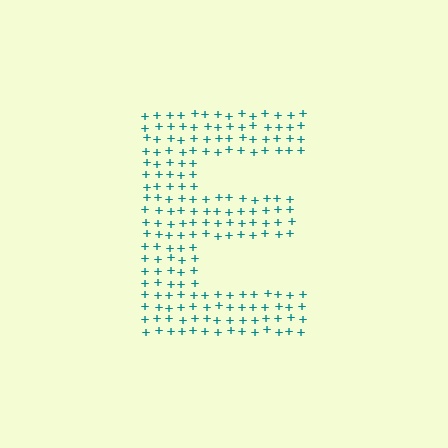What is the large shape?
The large shape is the letter E.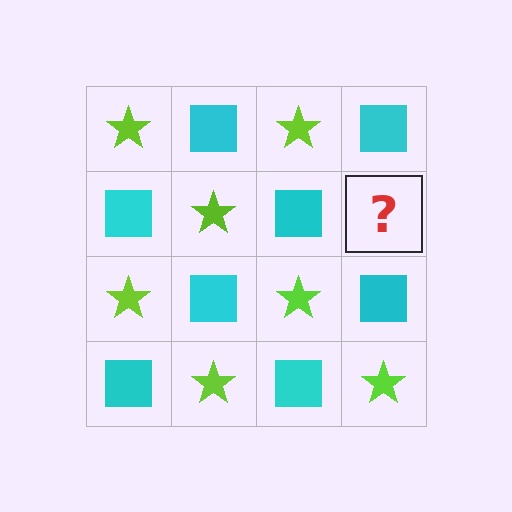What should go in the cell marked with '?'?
The missing cell should contain a lime star.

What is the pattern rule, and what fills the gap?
The rule is that it alternates lime star and cyan square in a checkerboard pattern. The gap should be filled with a lime star.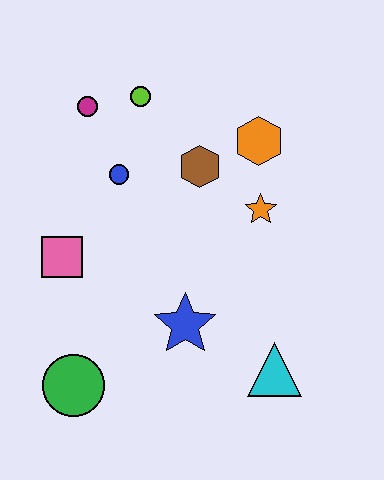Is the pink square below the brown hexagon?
Yes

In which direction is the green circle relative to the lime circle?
The green circle is below the lime circle.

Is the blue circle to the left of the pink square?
No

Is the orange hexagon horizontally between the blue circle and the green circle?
No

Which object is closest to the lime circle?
The magenta circle is closest to the lime circle.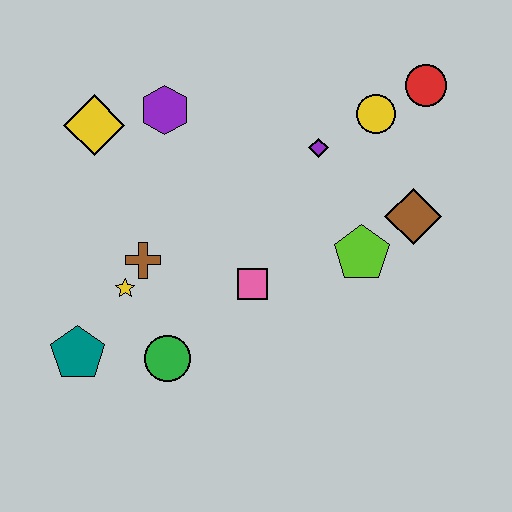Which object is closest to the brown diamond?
The lime pentagon is closest to the brown diamond.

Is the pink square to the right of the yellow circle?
No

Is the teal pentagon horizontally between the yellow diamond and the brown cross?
No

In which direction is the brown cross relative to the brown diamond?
The brown cross is to the left of the brown diamond.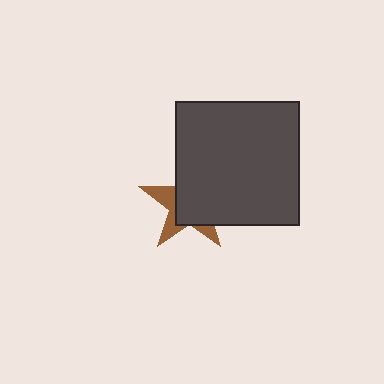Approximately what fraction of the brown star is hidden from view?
Roughly 65% of the brown star is hidden behind the dark gray square.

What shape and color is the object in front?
The object in front is a dark gray square.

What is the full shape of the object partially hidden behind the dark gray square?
The partially hidden object is a brown star.